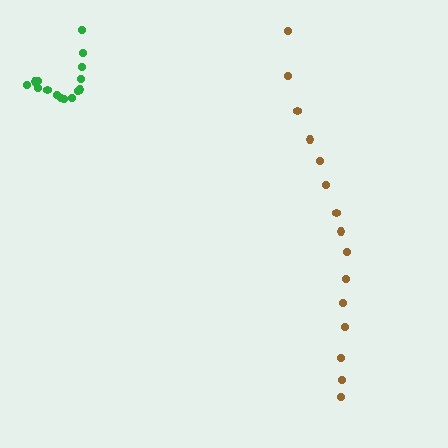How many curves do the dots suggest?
There are 2 distinct paths.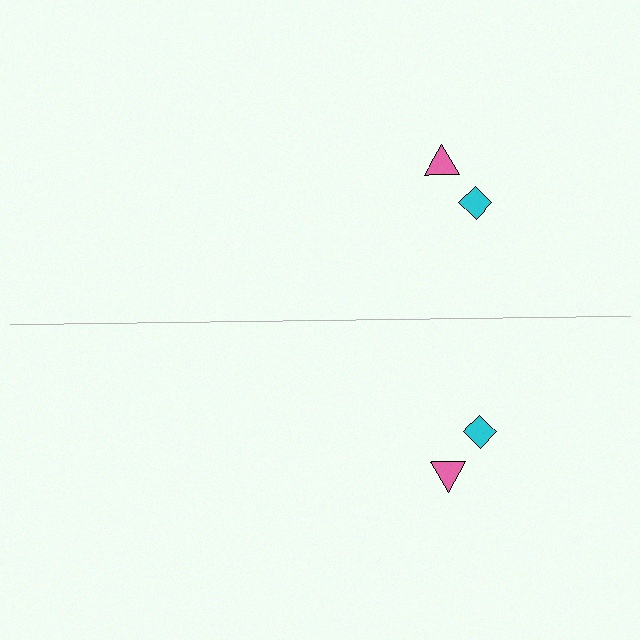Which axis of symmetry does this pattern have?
The pattern has a horizontal axis of symmetry running through the center of the image.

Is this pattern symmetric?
Yes, this pattern has bilateral (reflection) symmetry.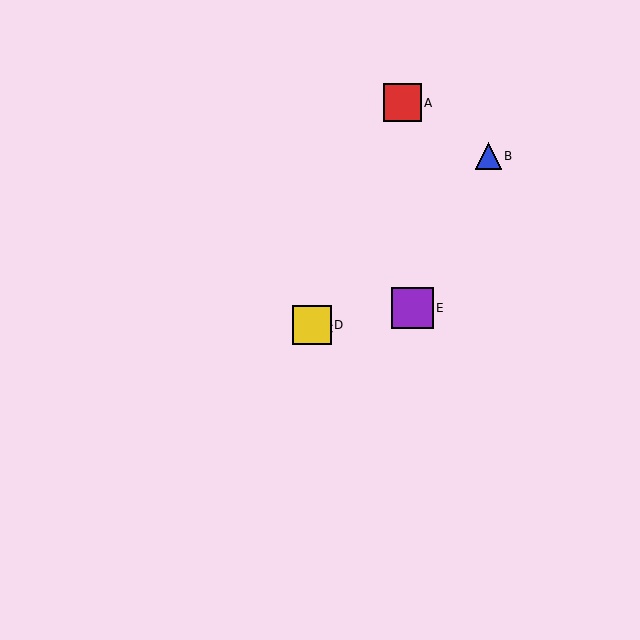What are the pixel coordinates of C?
Object C is at (308, 329).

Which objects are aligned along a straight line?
Objects B, C, D are aligned along a straight line.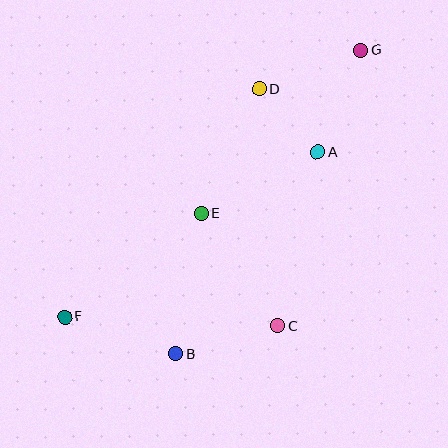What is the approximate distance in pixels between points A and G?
The distance between A and G is approximately 111 pixels.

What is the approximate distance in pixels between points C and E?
The distance between C and E is approximately 136 pixels.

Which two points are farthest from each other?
Points F and G are farthest from each other.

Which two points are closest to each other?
Points A and D are closest to each other.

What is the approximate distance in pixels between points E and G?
The distance between E and G is approximately 229 pixels.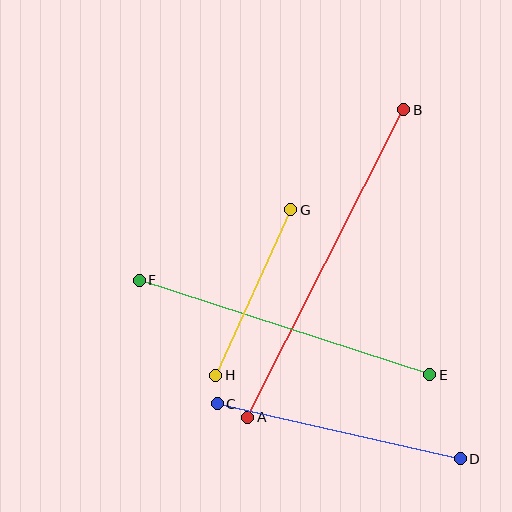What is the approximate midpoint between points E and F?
The midpoint is at approximately (285, 327) pixels.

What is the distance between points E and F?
The distance is approximately 305 pixels.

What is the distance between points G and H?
The distance is approximately 182 pixels.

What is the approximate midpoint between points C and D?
The midpoint is at approximately (339, 431) pixels.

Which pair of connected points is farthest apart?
Points A and B are farthest apart.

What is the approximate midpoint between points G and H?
The midpoint is at approximately (253, 292) pixels.